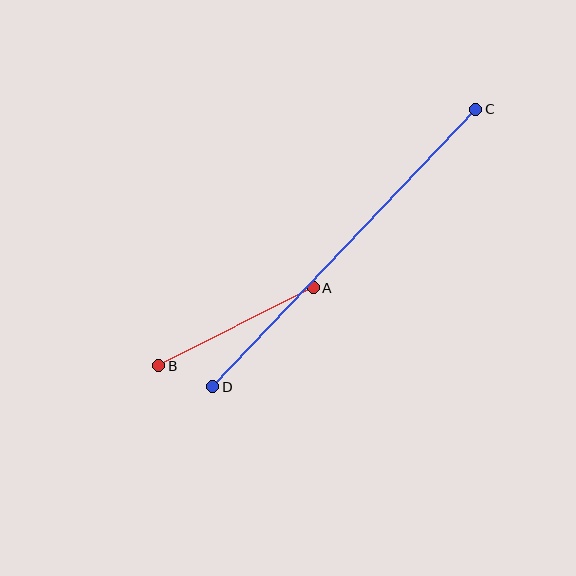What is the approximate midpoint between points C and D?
The midpoint is at approximately (344, 248) pixels.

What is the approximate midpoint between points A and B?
The midpoint is at approximately (236, 327) pixels.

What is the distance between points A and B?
The distance is approximately 173 pixels.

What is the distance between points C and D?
The distance is approximately 383 pixels.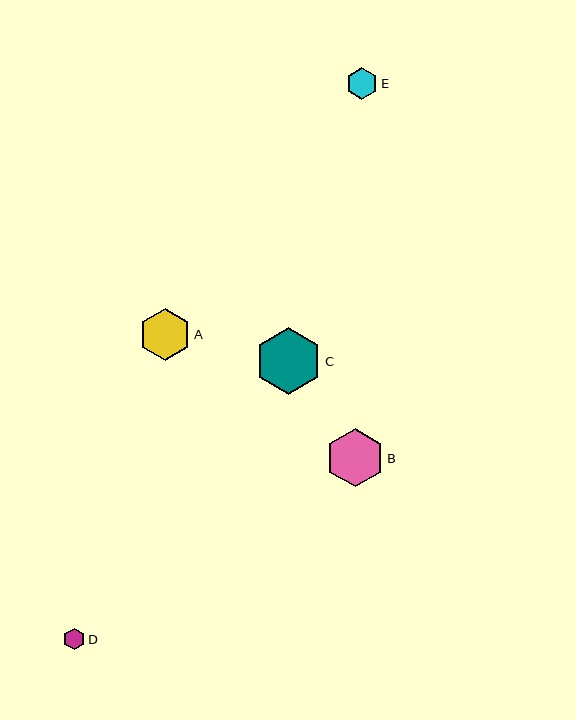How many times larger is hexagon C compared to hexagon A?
Hexagon C is approximately 1.3 times the size of hexagon A.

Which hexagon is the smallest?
Hexagon D is the smallest with a size of approximately 22 pixels.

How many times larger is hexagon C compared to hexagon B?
Hexagon C is approximately 1.1 times the size of hexagon B.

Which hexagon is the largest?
Hexagon C is the largest with a size of approximately 67 pixels.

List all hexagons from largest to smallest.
From largest to smallest: C, B, A, E, D.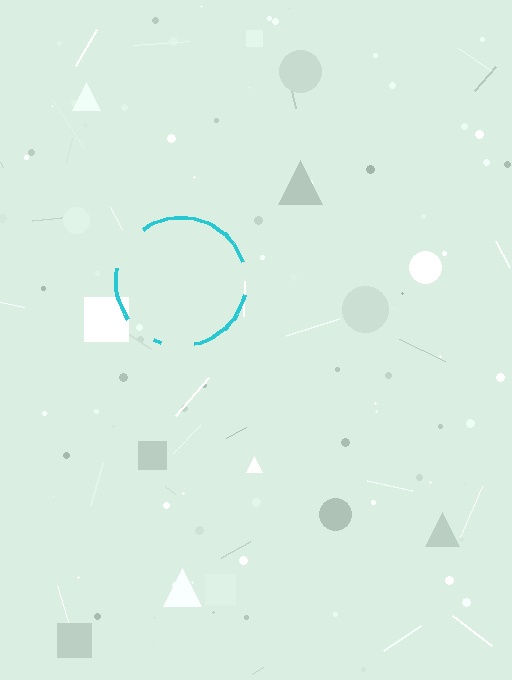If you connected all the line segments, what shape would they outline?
They would outline a circle.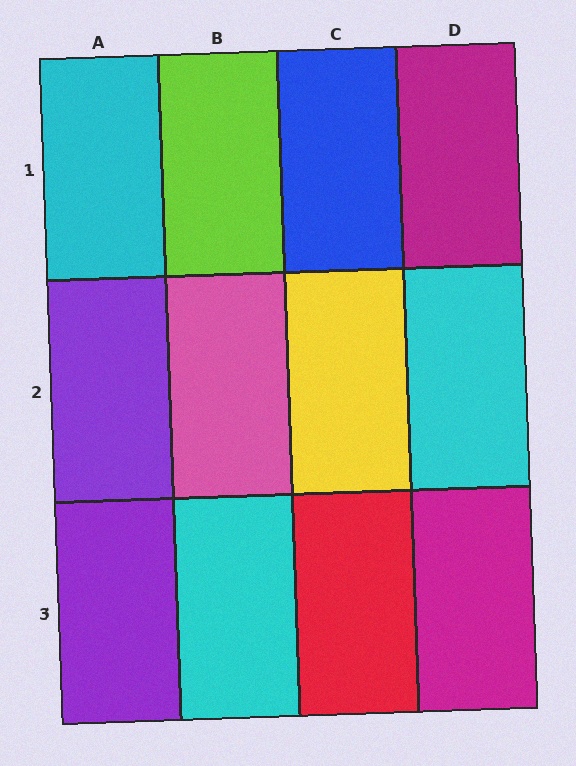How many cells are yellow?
1 cell is yellow.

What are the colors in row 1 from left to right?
Cyan, lime, blue, magenta.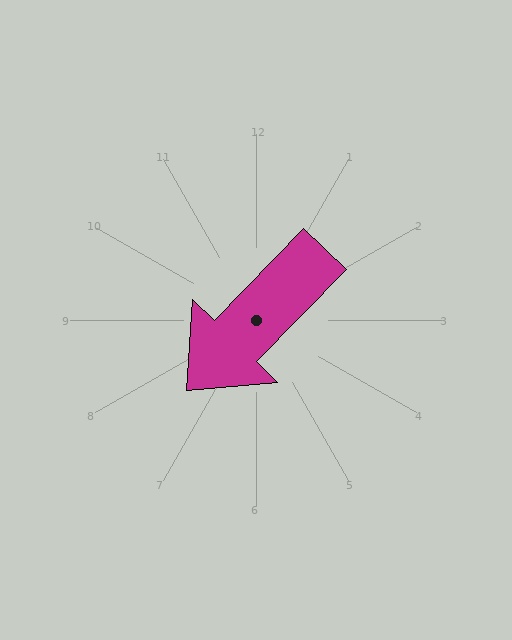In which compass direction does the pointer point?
Southwest.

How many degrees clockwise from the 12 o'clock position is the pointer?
Approximately 224 degrees.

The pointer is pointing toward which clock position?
Roughly 7 o'clock.